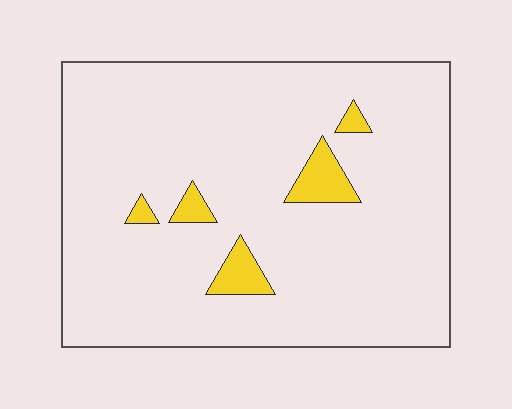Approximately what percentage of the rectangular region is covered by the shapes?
Approximately 5%.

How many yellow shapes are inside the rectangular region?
5.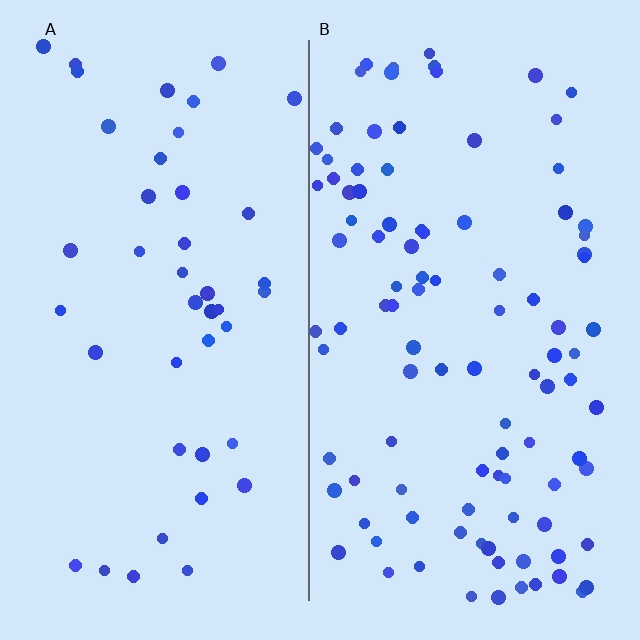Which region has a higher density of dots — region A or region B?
B (the right).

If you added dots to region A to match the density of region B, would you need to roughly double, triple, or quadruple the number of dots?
Approximately double.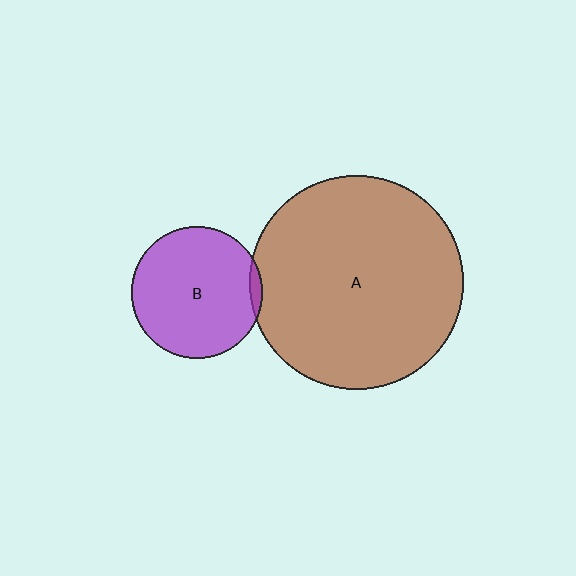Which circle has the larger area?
Circle A (brown).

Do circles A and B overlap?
Yes.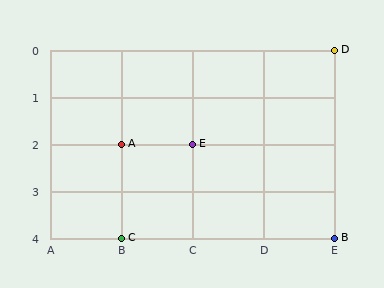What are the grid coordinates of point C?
Point C is at grid coordinates (B, 4).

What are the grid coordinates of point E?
Point E is at grid coordinates (C, 2).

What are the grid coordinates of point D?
Point D is at grid coordinates (E, 0).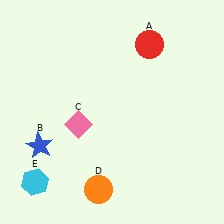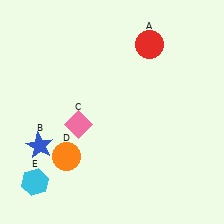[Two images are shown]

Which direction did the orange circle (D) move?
The orange circle (D) moved up.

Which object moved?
The orange circle (D) moved up.